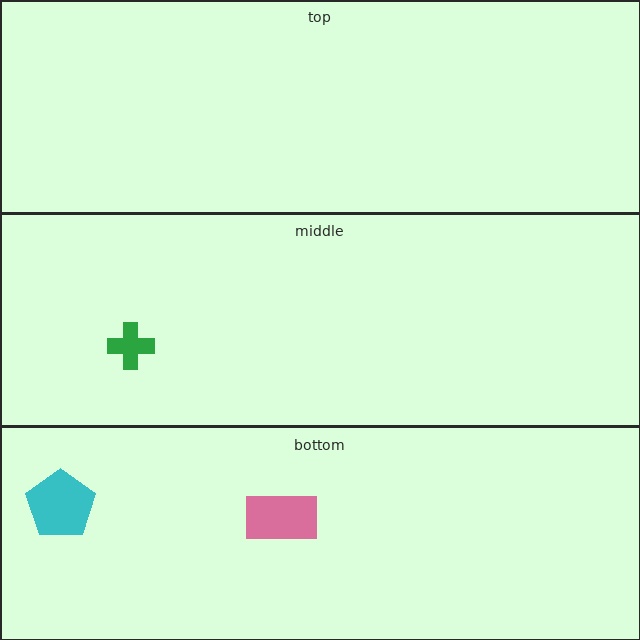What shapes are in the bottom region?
The cyan pentagon, the pink rectangle.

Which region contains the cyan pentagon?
The bottom region.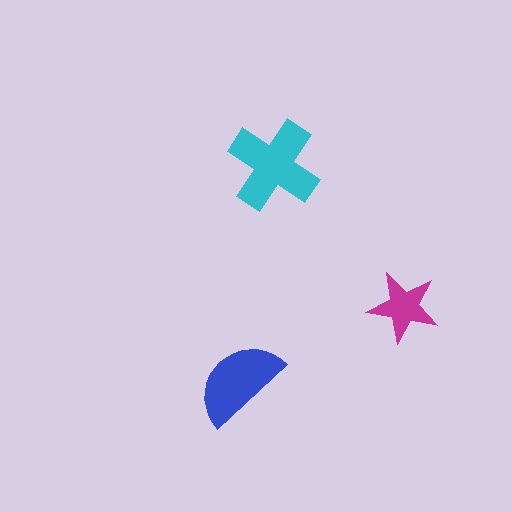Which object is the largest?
The cyan cross.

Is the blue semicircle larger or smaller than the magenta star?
Larger.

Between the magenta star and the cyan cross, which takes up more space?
The cyan cross.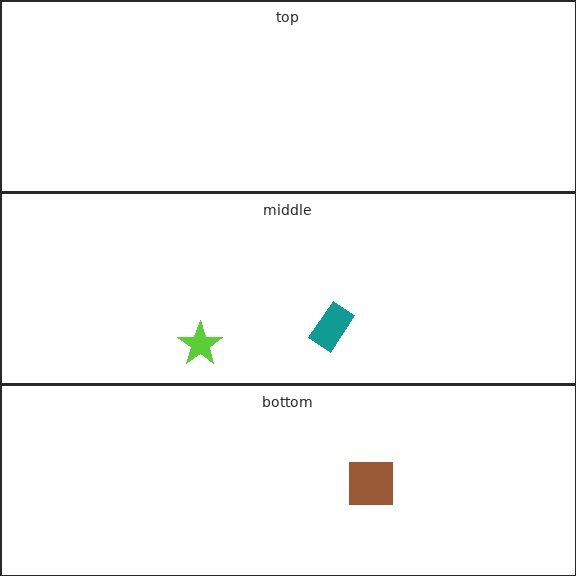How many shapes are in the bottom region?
1.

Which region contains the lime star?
The middle region.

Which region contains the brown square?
The bottom region.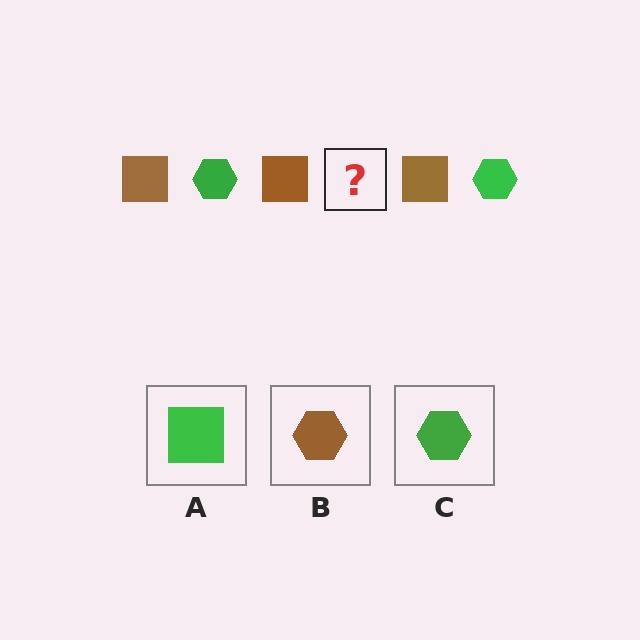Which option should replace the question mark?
Option C.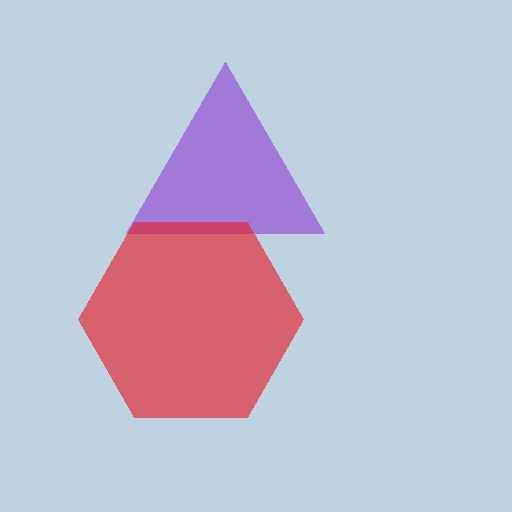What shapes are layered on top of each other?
The layered shapes are: a purple triangle, a red hexagon.